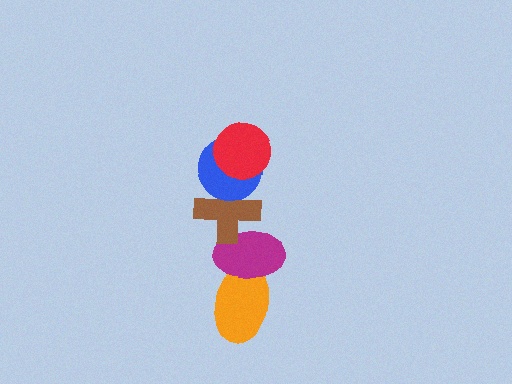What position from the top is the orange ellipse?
The orange ellipse is 5th from the top.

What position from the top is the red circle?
The red circle is 1st from the top.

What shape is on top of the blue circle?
The red circle is on top of the blue circle.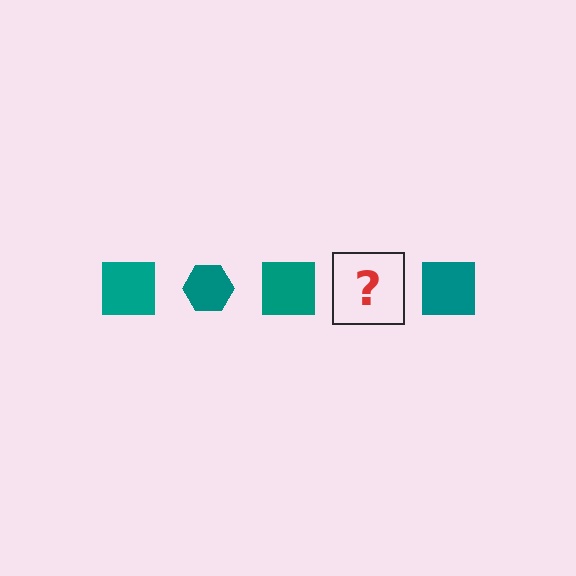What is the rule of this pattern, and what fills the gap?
The rule is that the pattern cycles through square, hexagon shapes in teal. The gap should be filled with a teal hexagon.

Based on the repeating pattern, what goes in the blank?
The blank should be a teal hexagon.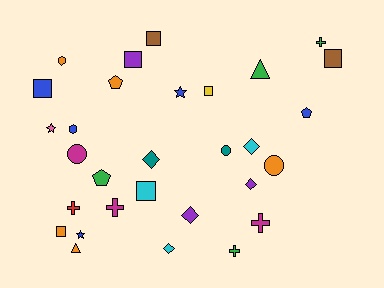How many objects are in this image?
There are 30 objects.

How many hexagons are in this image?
There are 2 hexagons.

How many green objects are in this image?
There are 4 green objects.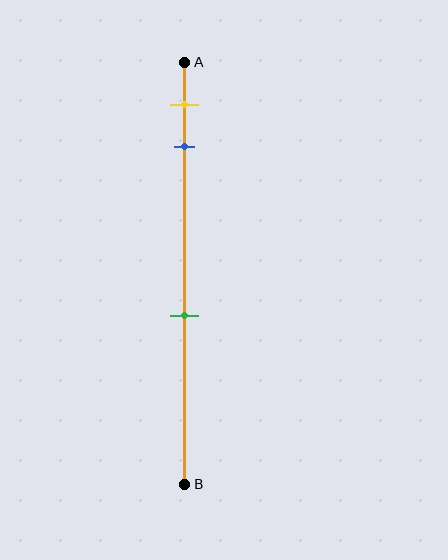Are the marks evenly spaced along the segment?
No, the marks are not evenly spaced.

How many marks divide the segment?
There are 3 marks dividing the segment.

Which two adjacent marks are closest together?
The yellow and blue marks are the closest adjacent pair.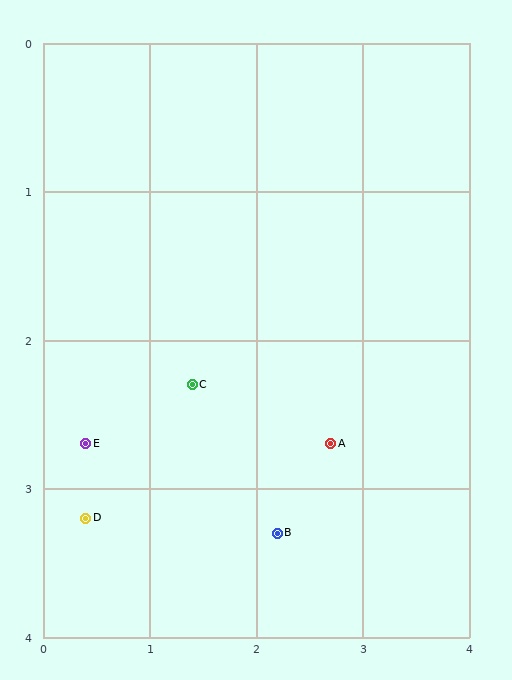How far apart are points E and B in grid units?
Points E and B are about 1.9 grid units apart.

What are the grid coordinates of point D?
Point D is at approximately (0.4, 3.2).